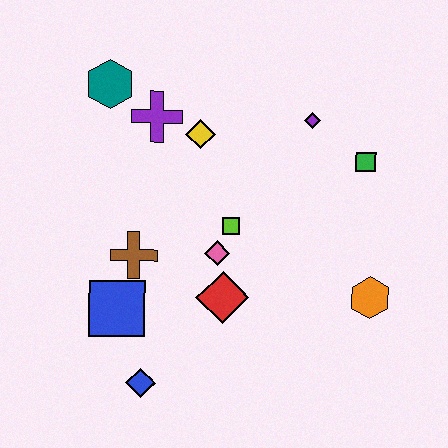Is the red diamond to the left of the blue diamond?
No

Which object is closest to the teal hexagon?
The purple cross is closest to the teal hexagon.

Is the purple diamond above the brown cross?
Yes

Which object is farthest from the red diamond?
The teal hexagon is farthest from the red diamond.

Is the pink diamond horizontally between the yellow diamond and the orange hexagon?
Yes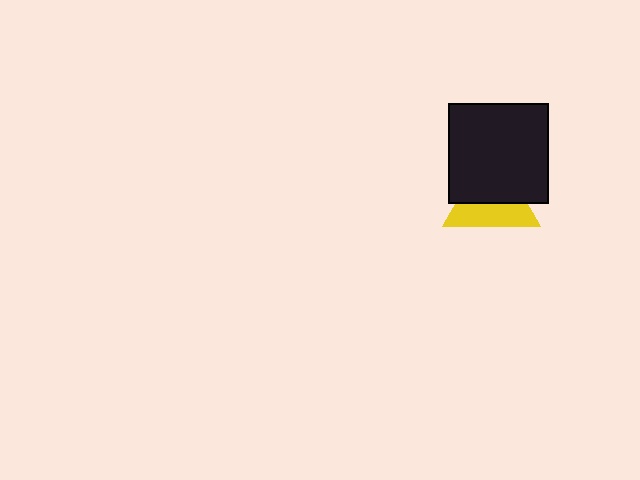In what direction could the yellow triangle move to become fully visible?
The yellow triangle could move down. That would shift it out from behind the black square entirely.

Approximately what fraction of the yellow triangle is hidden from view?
Roughly 52% of the yellow triangle is hidden behind the black square.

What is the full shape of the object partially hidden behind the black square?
The partially hidden object is a yellow triangle.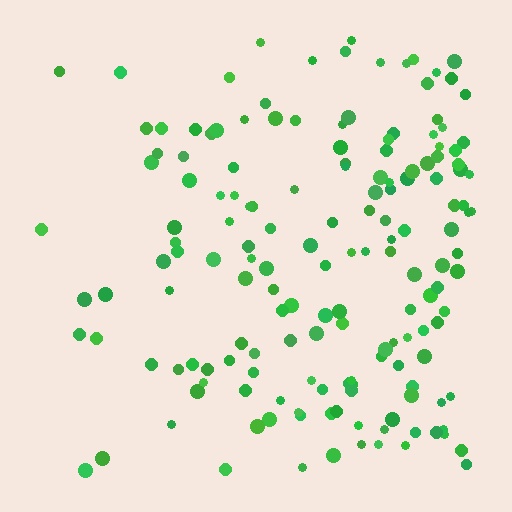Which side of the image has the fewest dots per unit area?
The left.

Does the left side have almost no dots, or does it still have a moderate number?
Still a moderate number, just noticeably fewer than the right.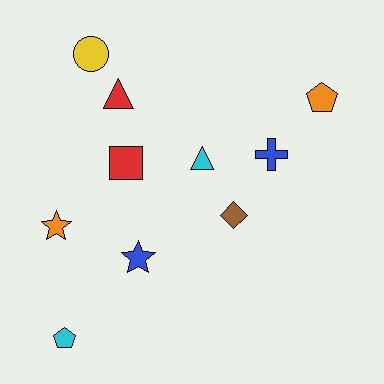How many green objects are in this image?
There are no green objects.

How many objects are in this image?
There are 10 objects.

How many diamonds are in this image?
There is 1 diamond.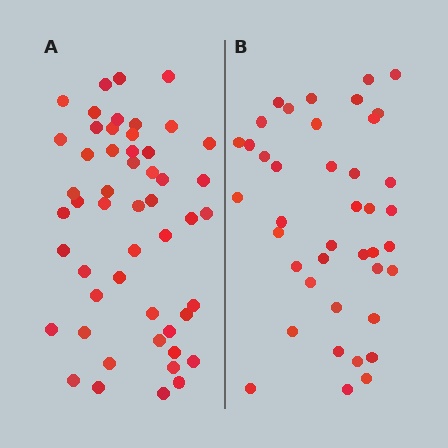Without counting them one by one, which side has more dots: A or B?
Region A (the left region) has more dots.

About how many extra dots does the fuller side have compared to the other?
Region A has roughly 10 or so more dots than region B.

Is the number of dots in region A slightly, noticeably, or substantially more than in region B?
Region A has only slightly more — the two regions are fairly close. The ratio is roughly 1.2 to 1.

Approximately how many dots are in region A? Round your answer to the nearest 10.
About 50 dots. (The exact count is 51, which rounds to 50.)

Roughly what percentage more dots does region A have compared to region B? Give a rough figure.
About 25% more.